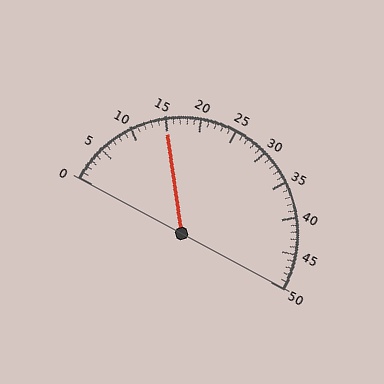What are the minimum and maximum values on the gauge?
The gauge ranges from 0 to 50.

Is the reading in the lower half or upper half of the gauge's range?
The reading is in the lower half of the range (0 to 50).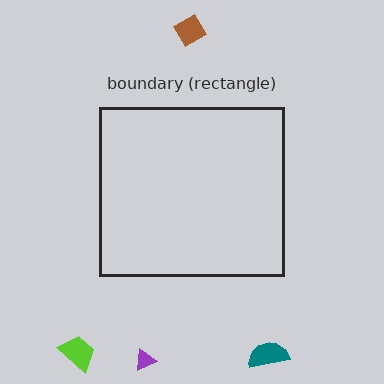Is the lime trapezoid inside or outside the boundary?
Outside.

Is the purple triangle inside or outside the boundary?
Outside.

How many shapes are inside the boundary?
0 inside, 4 outside.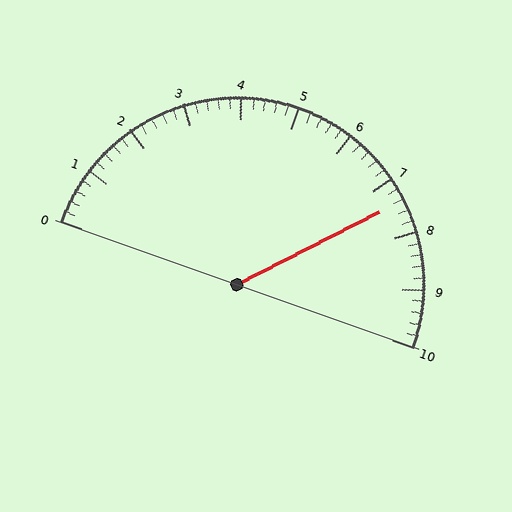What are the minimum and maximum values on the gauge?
The gauge ranges from 0 to 10.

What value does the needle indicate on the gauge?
The needle indicates approximately 7.4.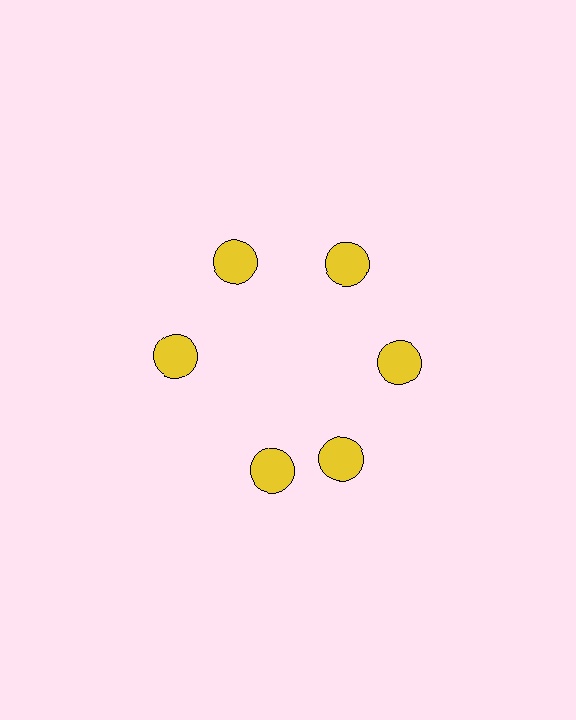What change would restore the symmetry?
The symmetry would be restored by rotating it back into even spacing with its neighbors so that all 6 circles sit at equal angles and equal distance from the center.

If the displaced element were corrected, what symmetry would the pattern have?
It would have 6-fold rotational symmetry — the pattern would map onto itself every 60 degrees.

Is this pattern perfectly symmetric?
No. The 6 yellow circles are arranged in a ring, but one element near the 7 o'clock position is rotated out of alignment along the ring, breaking the 6-fold rotational symmetry.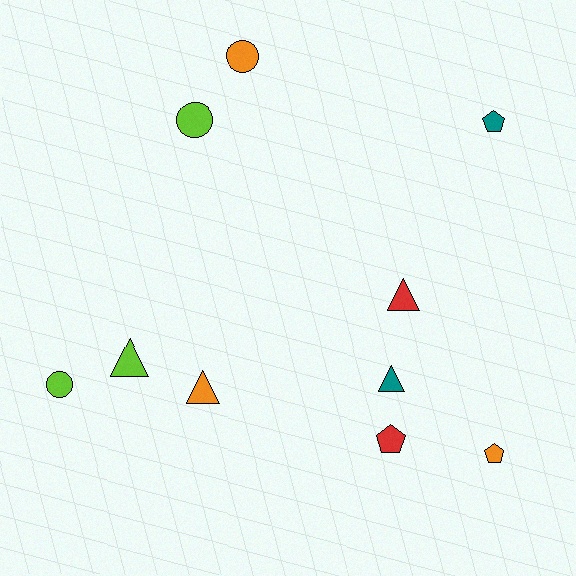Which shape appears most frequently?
Triangle, with 4 objects.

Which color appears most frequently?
Lime, with 3 objects.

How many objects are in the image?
There are 10 objects.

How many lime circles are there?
There are 2 lime circles.